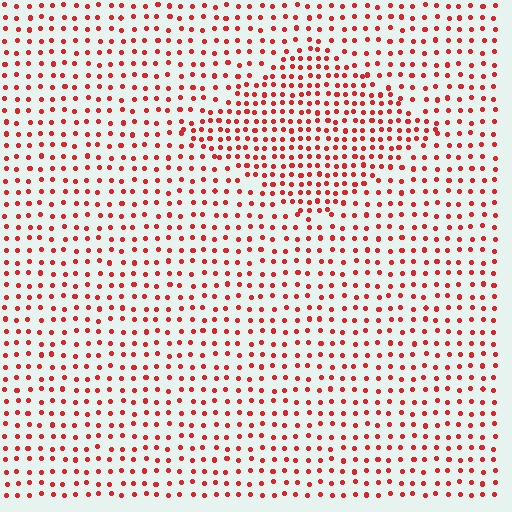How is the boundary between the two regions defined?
The boundary is defined by a change in element density (approximately 1.7x ratio). All elements are the same color, size, and shape.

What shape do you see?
I see a diamond.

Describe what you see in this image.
The image contains small red elements arranged at two different densities. A diamond-shaped region is visible where the elements are more densely packed than the surrounding area.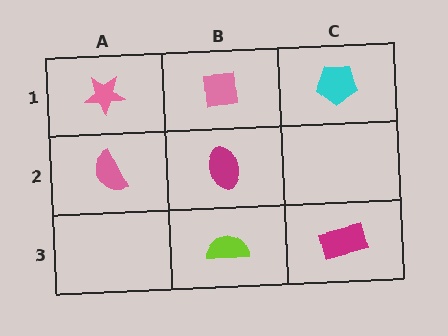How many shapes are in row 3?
2 shapes.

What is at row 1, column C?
A cyan pentagon.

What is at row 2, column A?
A pink semicircle.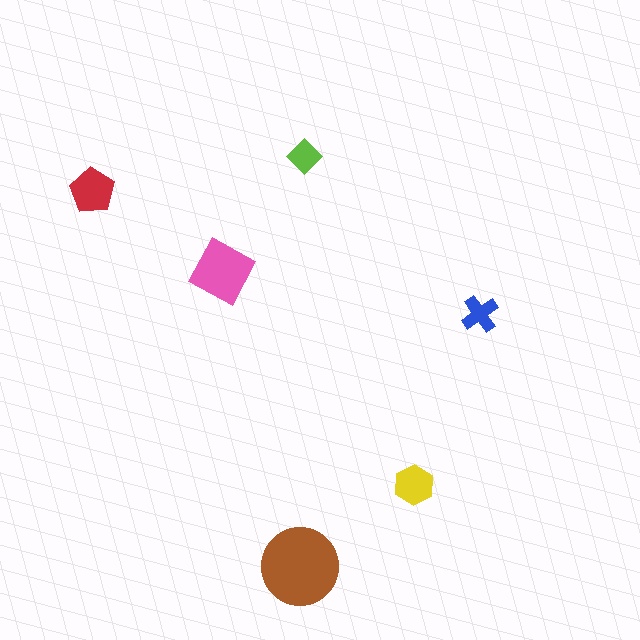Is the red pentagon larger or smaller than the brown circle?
Smaller.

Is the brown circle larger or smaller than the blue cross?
Larger.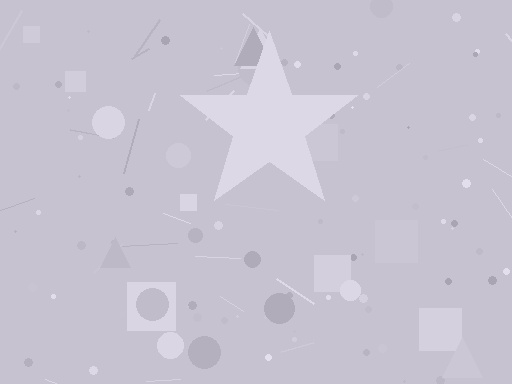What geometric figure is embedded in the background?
A star is embedded in the background.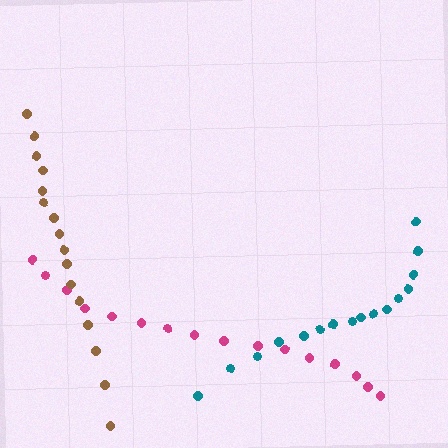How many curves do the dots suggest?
There are 3 distinct paths.